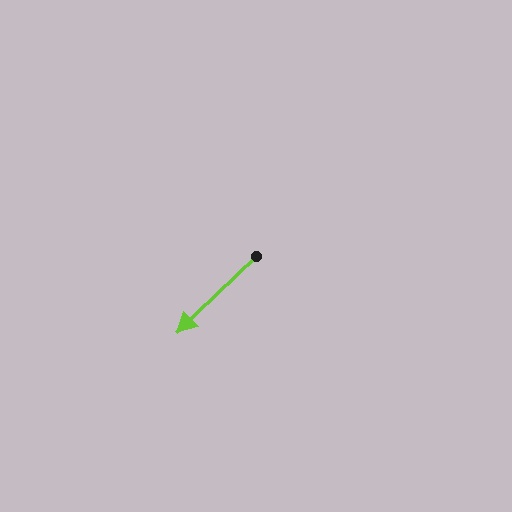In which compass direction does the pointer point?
Southwest.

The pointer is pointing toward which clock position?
Roughly 8 o'clock.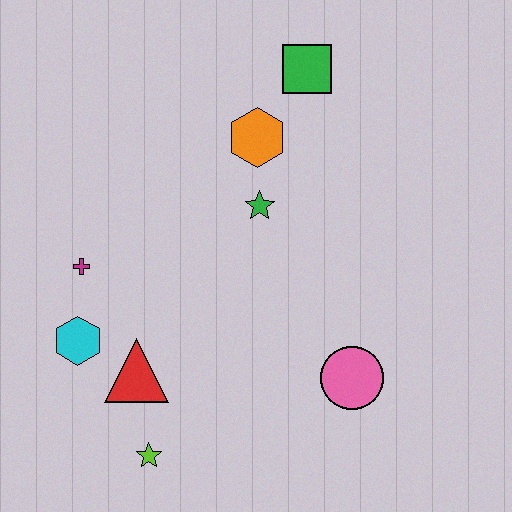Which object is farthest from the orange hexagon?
The lime star is farthest from the orange hexagon.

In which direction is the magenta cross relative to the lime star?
The magenta cross is above the lime star.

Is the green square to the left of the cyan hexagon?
No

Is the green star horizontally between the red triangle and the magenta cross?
No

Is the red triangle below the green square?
Yes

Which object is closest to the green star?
The orange hexagon is closest to the green star.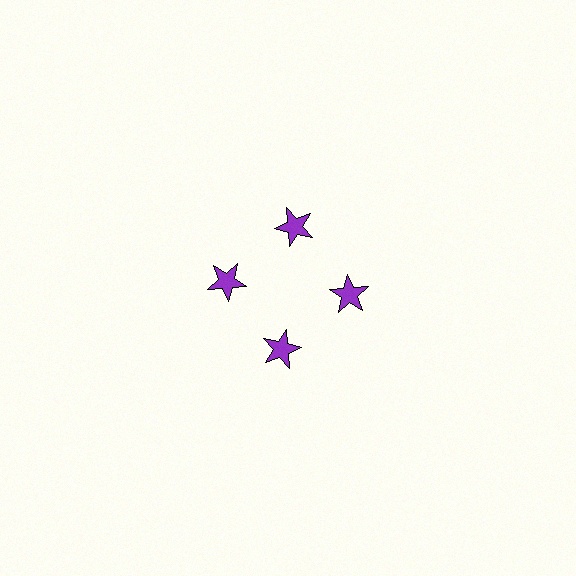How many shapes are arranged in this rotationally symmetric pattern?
There are 4 shapes, arranged in 4 groups of 1.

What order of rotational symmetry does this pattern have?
This pattern has 4-fold rotational symmetry.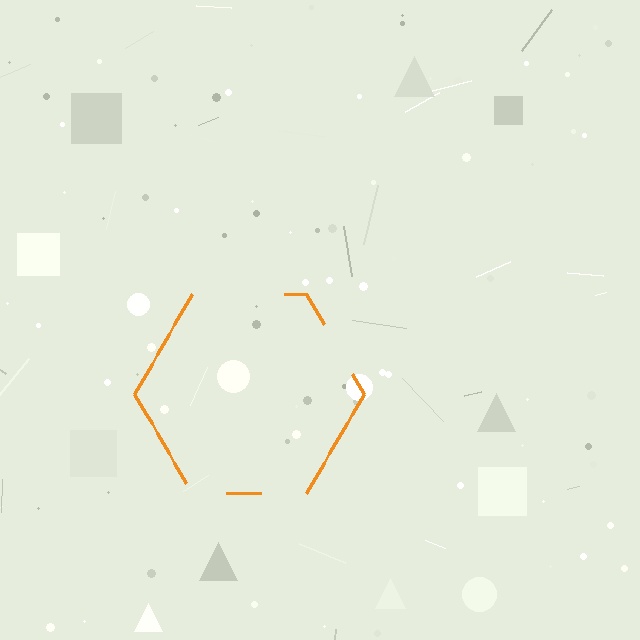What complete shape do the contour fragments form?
The contour fragments form a hexagon.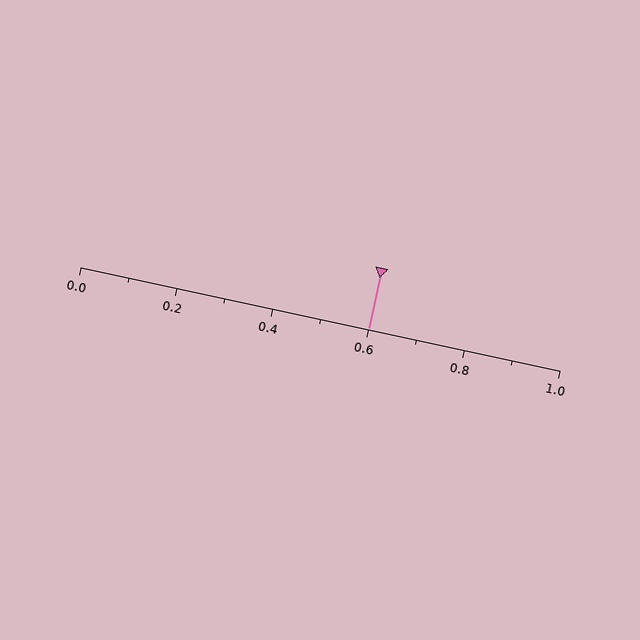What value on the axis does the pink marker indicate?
The marker indicates approximately 0.6.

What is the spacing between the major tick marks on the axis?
The major ticks are spaced 0.2 apart.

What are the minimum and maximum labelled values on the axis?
The axis runs from 0.0 to 1.0.